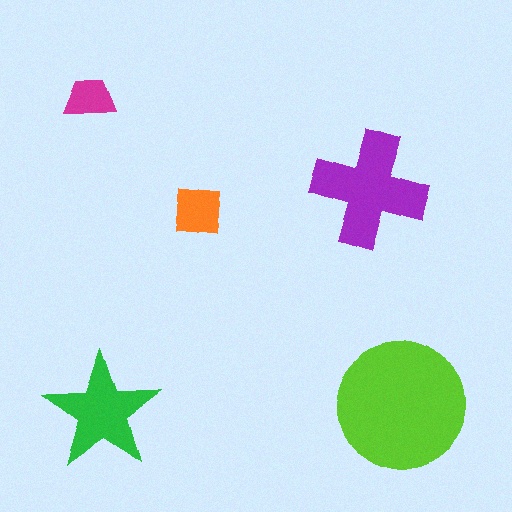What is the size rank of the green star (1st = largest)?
3rd.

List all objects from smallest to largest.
The magenta trapezoid, the orange square, the green star, the purple cross, the lime circle.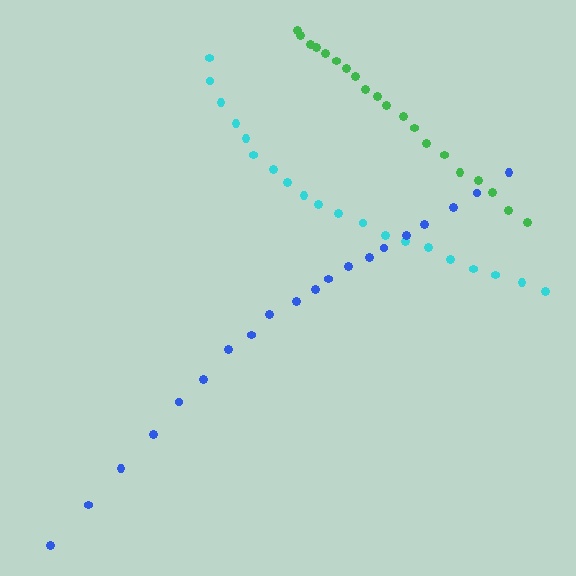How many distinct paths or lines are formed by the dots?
There are 3 distinct paths.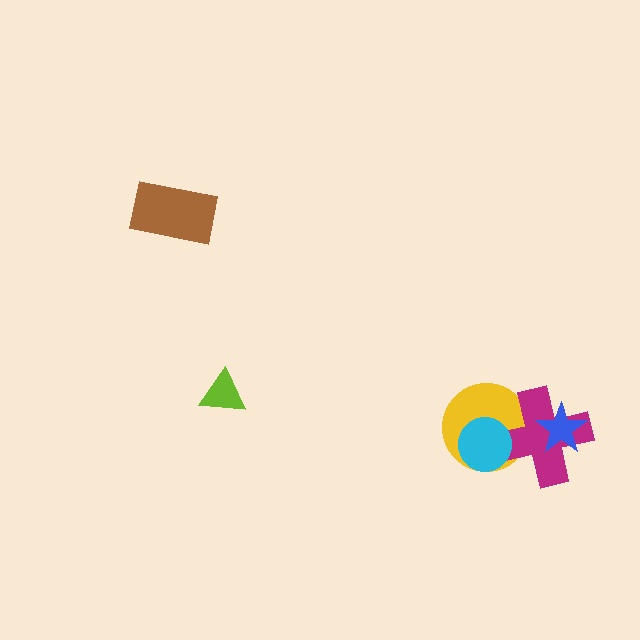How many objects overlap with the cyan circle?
2 objects overlap with the cyan circle.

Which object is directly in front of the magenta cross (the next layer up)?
The blue star is directly in front of the magenta cross.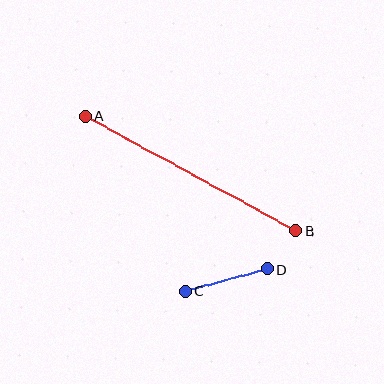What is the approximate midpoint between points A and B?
The midpoint is at approximately (191, 174) pixels.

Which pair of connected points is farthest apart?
Points A and B are farthest apart.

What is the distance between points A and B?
The distance is approximately 239 pixels.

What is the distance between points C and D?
The distance is approximately 85 pixels.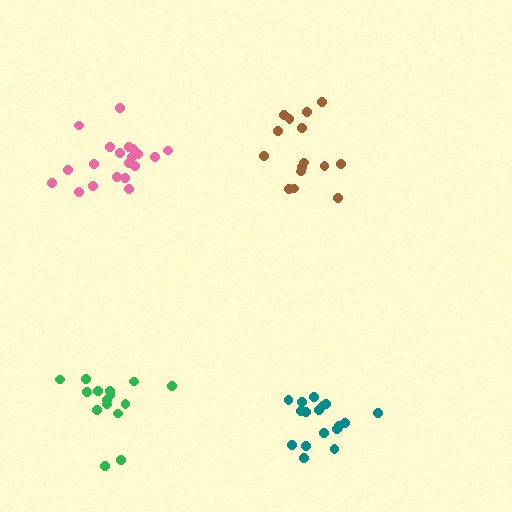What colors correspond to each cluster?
The clusters are colored: brown, teal, pink, green.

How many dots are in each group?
Group 1: 15 dots, Group 2: 17 dots, Group 3: 20 dots, Group 4: 15 dots (67 total).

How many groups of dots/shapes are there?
There are 4 groups.